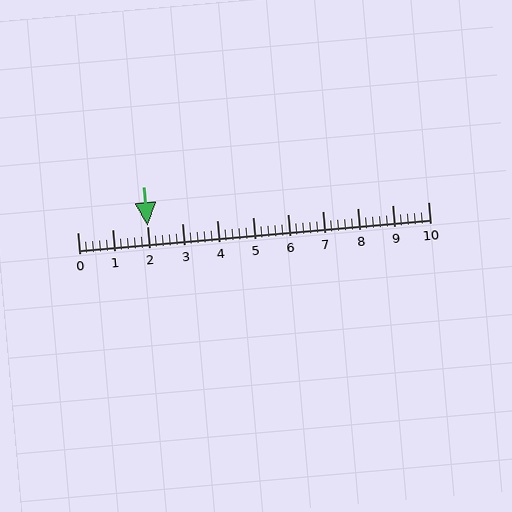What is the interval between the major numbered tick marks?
The major tick marks are spaced 1 units apart.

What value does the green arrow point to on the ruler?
The green arrow points to approximately 2.0.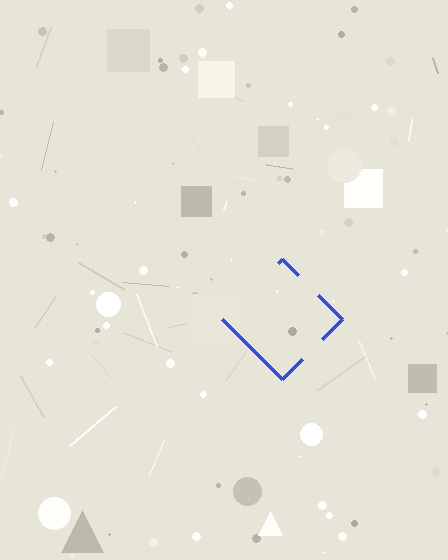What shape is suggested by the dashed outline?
The dashed outline suggests a diamond.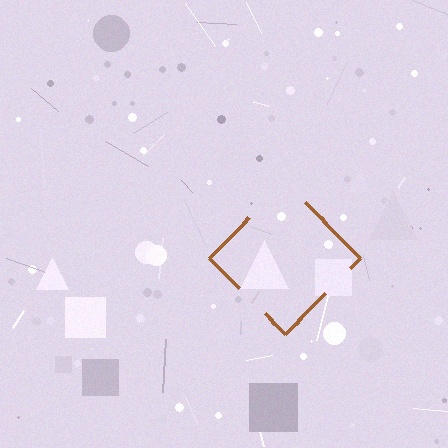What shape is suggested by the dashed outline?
The dashed outline suggests a diamond.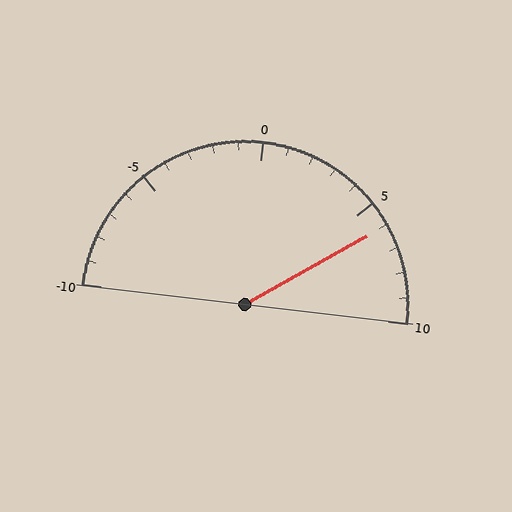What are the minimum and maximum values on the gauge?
The gauge ranges from -10 to 10.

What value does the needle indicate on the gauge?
The needle indicates approximately 6.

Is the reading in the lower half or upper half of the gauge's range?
The reading is in the upper half of the range (-10 to 10).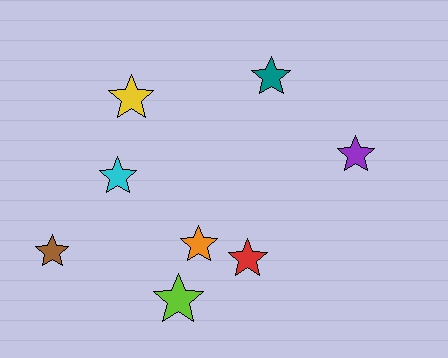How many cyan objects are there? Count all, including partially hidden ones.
There is 1 cyan object.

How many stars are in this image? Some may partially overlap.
There are 8 stars.